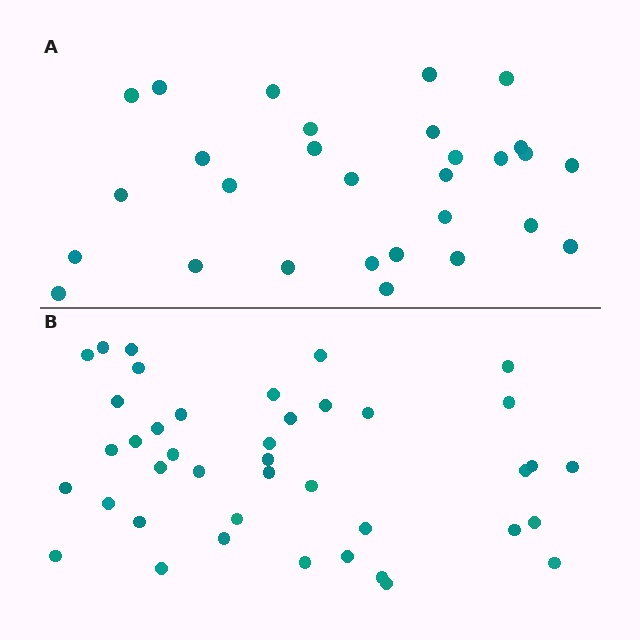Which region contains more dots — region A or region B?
Region B (the bottom region) has more dots.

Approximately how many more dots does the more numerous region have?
Region B has roughly 12 or so more dots than region A.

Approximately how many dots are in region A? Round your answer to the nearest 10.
About 30 dots. (The exact count is 29, which rounds to 30.)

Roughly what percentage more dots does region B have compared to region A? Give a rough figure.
About 40% more.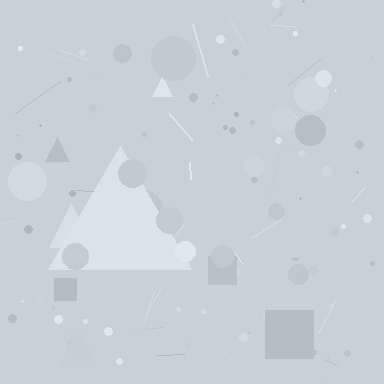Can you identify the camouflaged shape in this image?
The camouflaged shape is a triangle.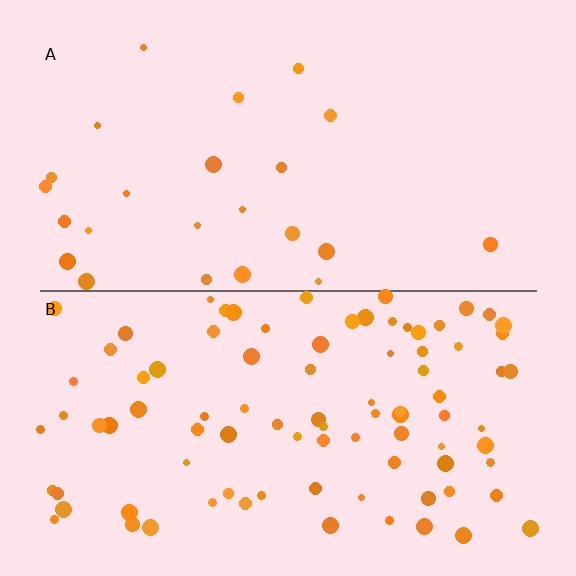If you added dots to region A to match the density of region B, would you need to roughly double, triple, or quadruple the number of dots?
Approximately quadruple.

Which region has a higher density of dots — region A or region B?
B (the bottom).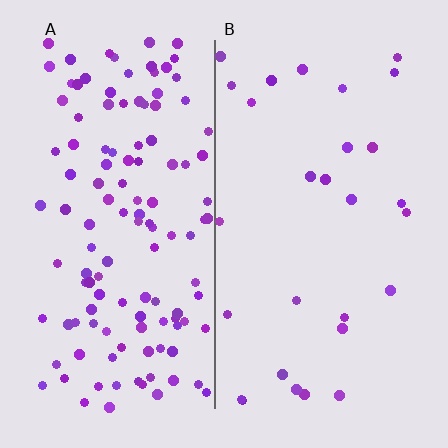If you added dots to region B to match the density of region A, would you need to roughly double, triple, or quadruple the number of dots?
Approximately quadruple.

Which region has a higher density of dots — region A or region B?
A (the left).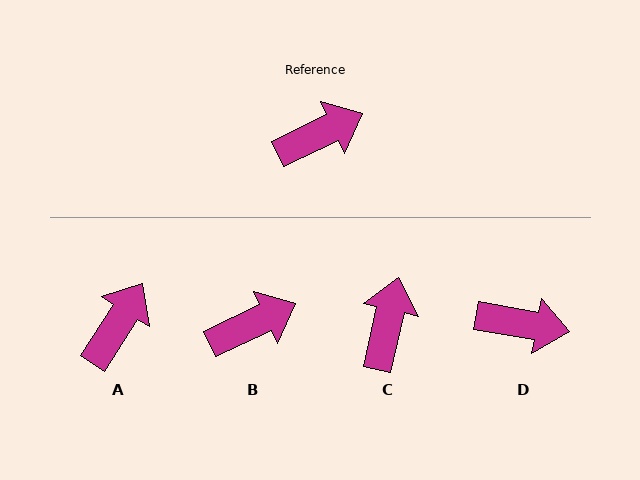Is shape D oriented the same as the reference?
No, it is off by about 35 degrees.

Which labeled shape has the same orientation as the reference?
B.